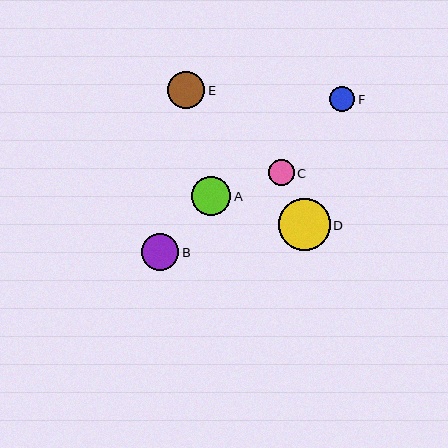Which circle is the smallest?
Circle F is the smallest with a size of approximately 25 pixels.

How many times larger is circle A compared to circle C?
Circle A is approximately 1.5 times the size of circle C.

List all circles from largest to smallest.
From largest to smallest: D, A, B, E, C, F.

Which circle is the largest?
Circle D is the largest with a size of approximately 52 pixels.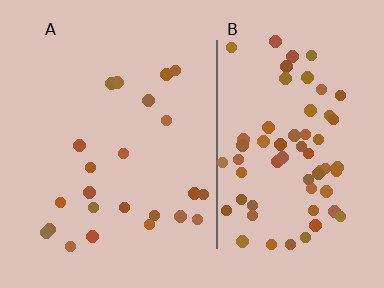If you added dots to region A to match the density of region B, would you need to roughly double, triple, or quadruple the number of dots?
Approximately triple.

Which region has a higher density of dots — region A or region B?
B (the right).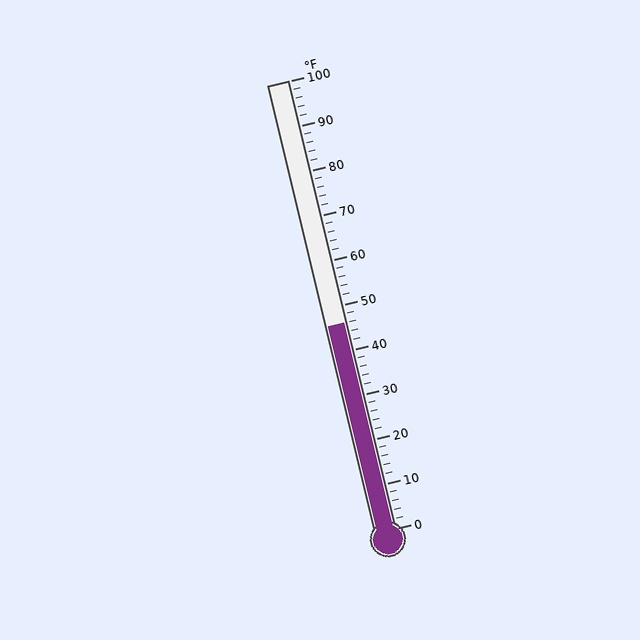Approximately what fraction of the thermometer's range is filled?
The thermometer is filled to approximately 45% of its range.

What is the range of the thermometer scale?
The thermometer scale ranges from 0°F to 100°F.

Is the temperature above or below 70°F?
The temperature is below 70°F.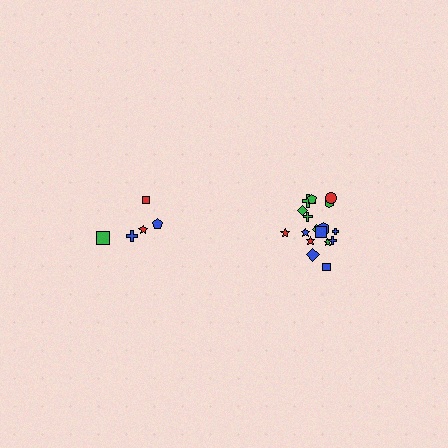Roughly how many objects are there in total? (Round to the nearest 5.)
Roughly 25 objects in total.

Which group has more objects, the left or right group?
The right group.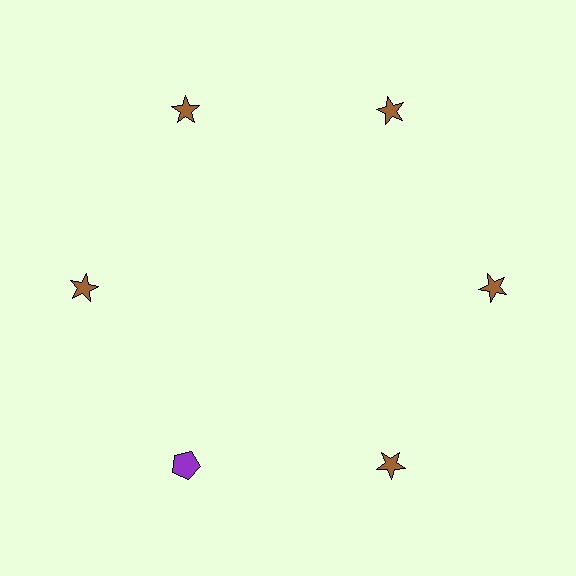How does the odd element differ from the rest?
It differs in both color (purple instead of brown) and shape (pentagon instead of star).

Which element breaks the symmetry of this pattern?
The purple pentagon at roughly the 7 o'clock position breaks the symmetry. All other shapes are brown stars.